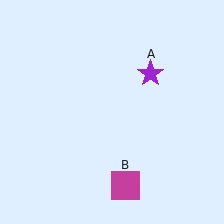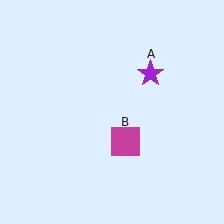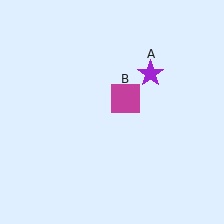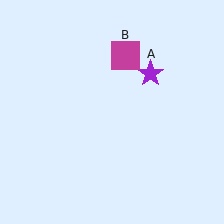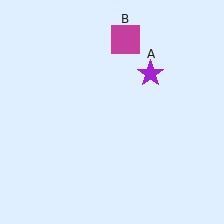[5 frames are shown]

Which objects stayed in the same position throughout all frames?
Purple star (object A) remained stationary.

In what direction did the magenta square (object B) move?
The magenta square (object B) moved up.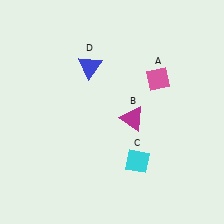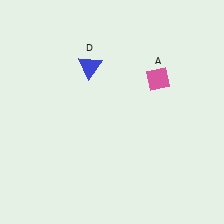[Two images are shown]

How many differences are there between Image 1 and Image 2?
There are 2 differences between the two images.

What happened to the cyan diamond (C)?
The cyan diamond (C) was removed in Image 2. It was in the bottom-right area of Image 1.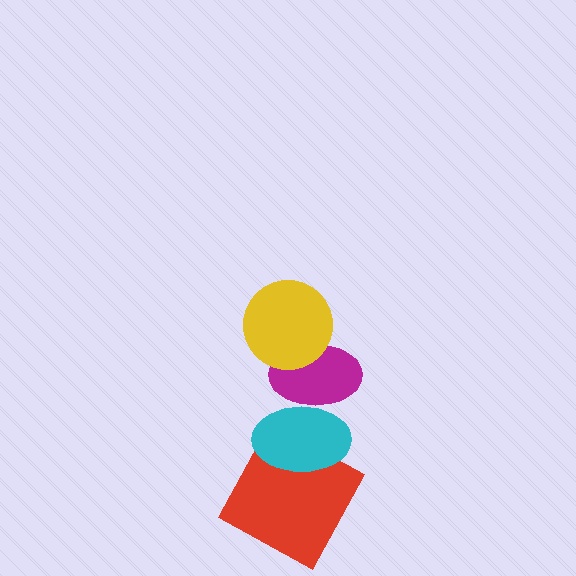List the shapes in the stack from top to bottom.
From top to bottom: the yellow circle, the magenta ellipse, the cyan ellipse, the red square.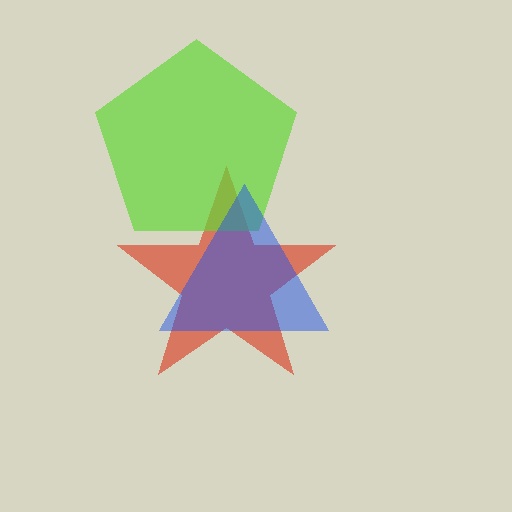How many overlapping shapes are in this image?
There are 3 overlapping shapes in the image.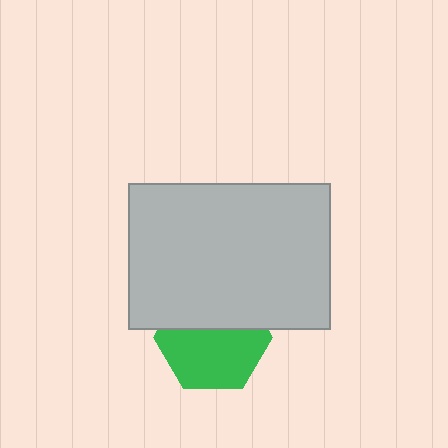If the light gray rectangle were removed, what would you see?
You would see the complete green hexagon.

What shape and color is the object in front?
The object in front is a light gray rectangle.